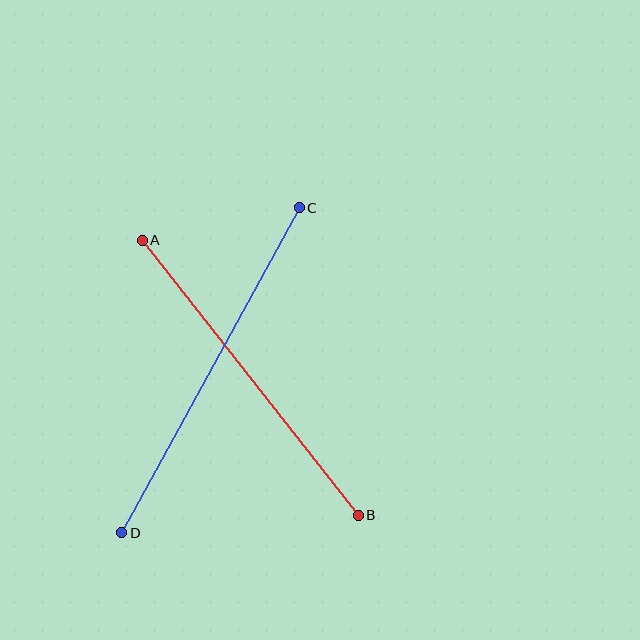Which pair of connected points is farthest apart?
Points C and D are farthest apart.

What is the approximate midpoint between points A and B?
The midpoint is at approximately (250, 378) pixels.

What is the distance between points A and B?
The distance is approximately 350 pixels.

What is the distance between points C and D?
The distance is approximately 370 pixels.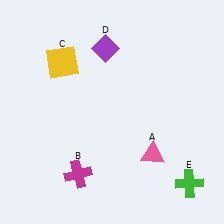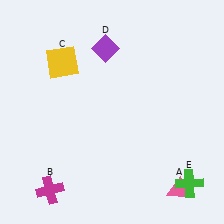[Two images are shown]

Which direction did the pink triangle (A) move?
The pink triangle (A) moved down.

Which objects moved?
The objects that moved are: the pink triangle (A), the magenta cross (B).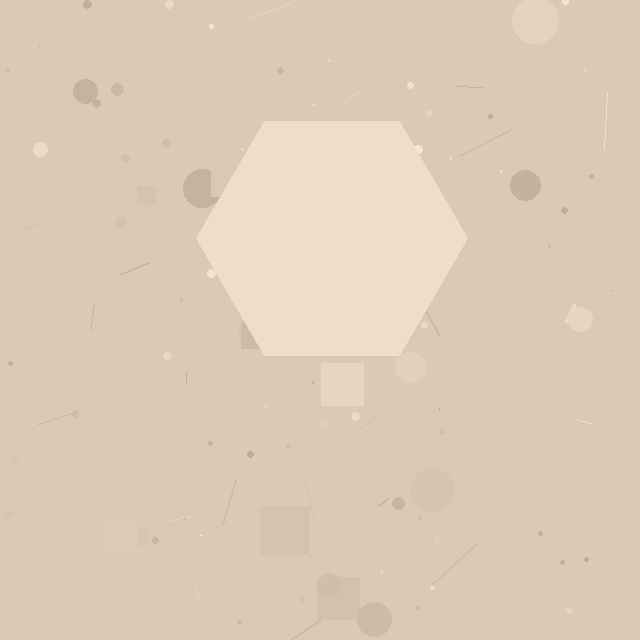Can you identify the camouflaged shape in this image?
The camouflaged shape is a hexagon.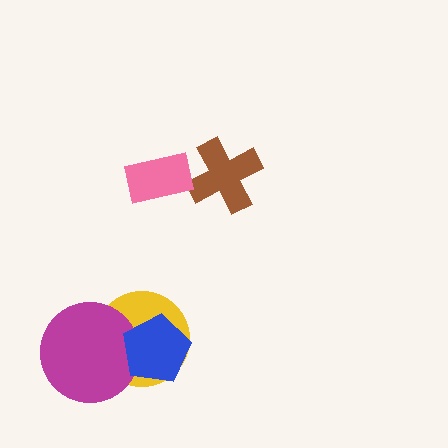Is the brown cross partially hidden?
No, no other shape covers it.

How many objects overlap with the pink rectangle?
0 objects overlap with the pink rectangle.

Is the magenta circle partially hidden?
Yes, it is partially covered by another shape.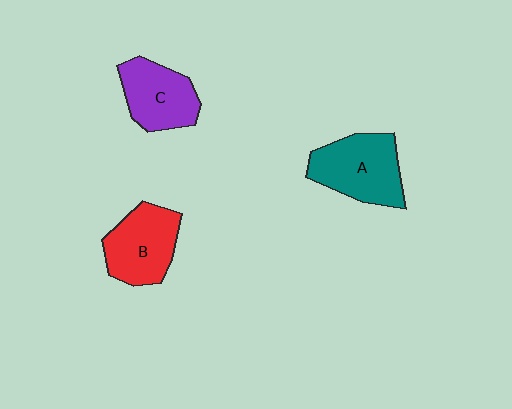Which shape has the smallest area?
Shape C (purple).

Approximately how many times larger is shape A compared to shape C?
Approximately 1.2 times.